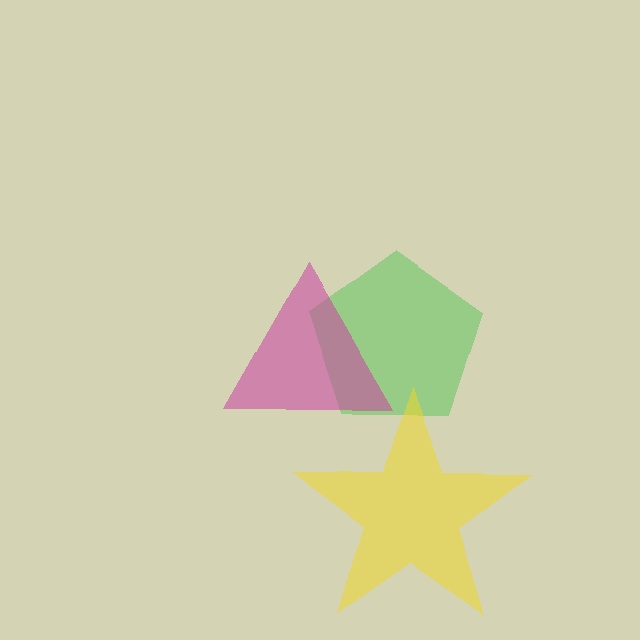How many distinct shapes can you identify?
There are 3 distinct shapes: a green pentagon, a magenta triangle, a yellow star.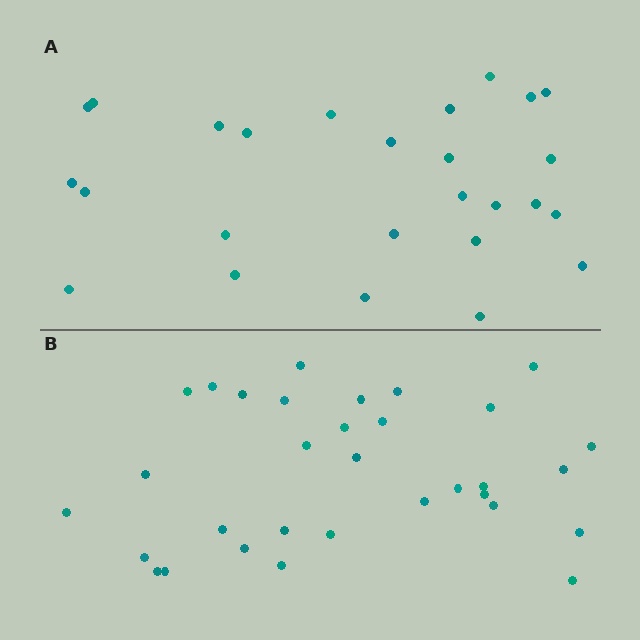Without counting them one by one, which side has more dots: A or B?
Region B (the bottom region) has more dots.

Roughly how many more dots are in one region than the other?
Region B has about 6 more dots than region A.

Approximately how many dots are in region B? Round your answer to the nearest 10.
About 30 dots. (The exact count is 32, which rounds to 30.)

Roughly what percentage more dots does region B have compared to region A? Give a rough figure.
About 25% more.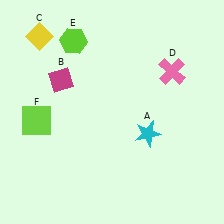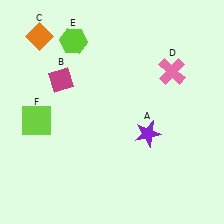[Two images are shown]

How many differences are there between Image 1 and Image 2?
There are 2 differences between the two images.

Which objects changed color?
A changed from cyan to purple. C changed from yellow to orange.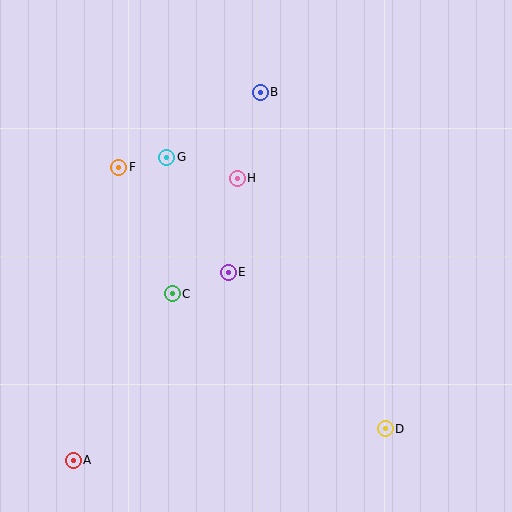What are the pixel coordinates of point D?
Point D is at (385, 429).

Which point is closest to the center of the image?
Point E at (228, 272) is closest to the center.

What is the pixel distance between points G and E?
The distance between G and E is 131 pixels.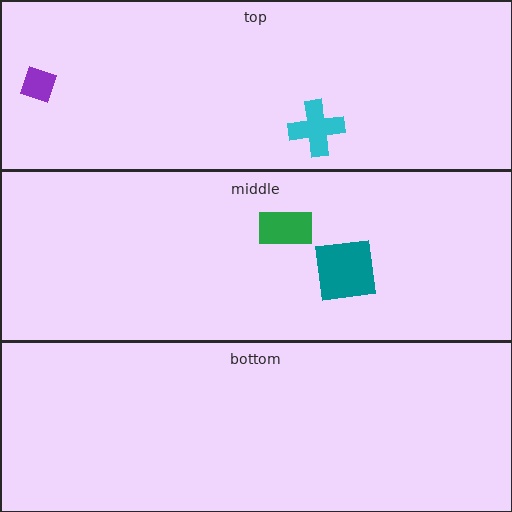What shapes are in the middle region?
The green rectangle, the teal square.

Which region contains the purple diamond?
The top region.